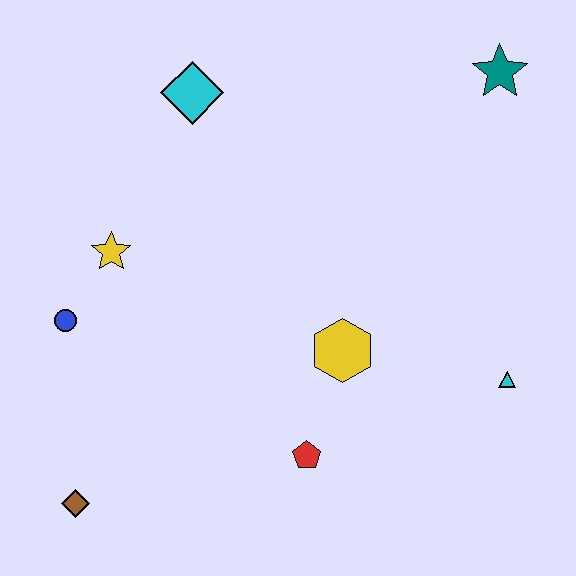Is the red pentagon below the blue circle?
Yes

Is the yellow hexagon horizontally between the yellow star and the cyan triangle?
Yes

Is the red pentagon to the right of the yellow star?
Yes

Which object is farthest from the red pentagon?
The teal star is farthest from the red pentagon.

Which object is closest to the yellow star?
The blue circle is closest to the yellow star.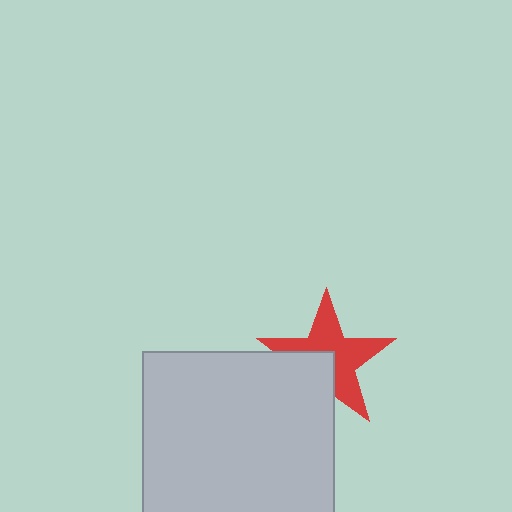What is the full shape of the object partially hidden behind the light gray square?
The partially hidden object is a red star.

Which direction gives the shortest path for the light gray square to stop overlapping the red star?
Moving toward the lower-left gives the shortest separation.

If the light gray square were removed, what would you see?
You would see the complete red star.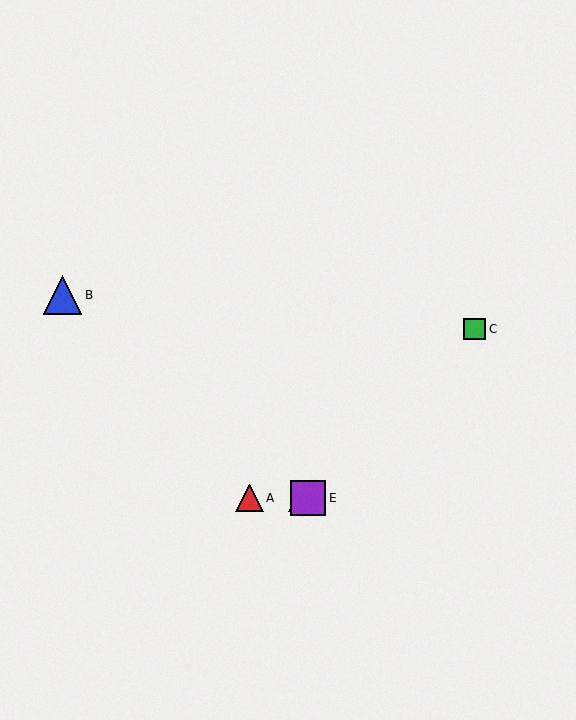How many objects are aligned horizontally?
3 objects (A, D, E) are aligned horizontally.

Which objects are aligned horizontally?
Objects A, D, E are aligned horizontally.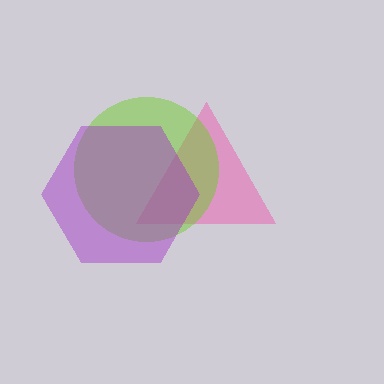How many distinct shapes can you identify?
There are 3 distinct shapes: a pink triangle, a lime circle, a purple hexagon.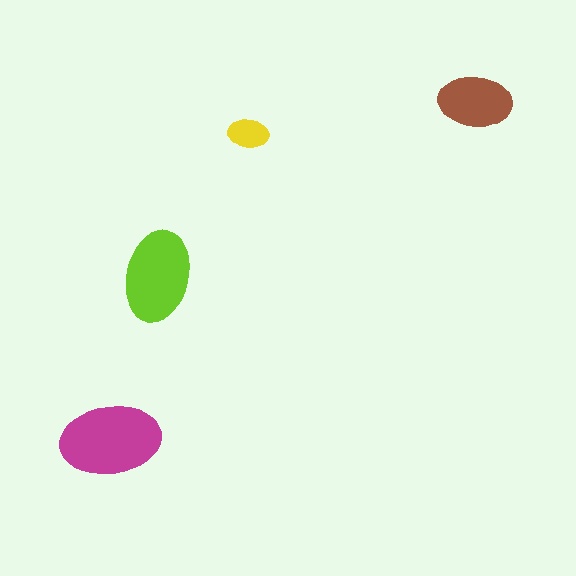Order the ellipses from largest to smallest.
the magenta one, the lime one, the brown one, the yellow one.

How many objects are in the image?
There are 4 objects in the image.